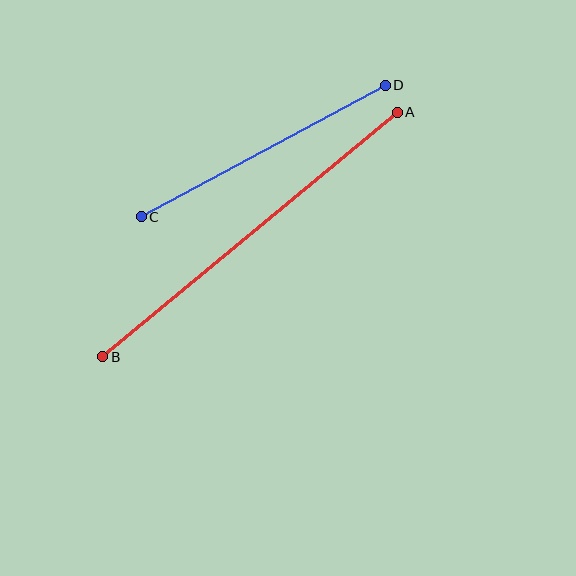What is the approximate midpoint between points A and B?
The midpoint is at approximately (250, 235) pixels.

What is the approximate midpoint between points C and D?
The midpoint is at approximately (263, 151) pixels.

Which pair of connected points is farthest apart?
Points A and B are farthest apart.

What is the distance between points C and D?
The distance is approximately 277 pixels.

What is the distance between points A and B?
The distance is approximately 383 pixels.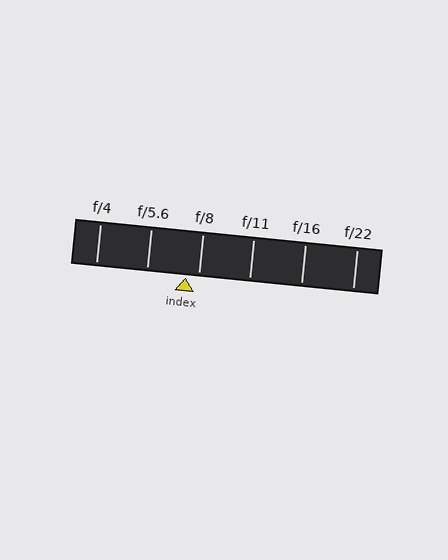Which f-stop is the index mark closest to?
The index mark is closest to f/8.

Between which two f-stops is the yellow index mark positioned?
The index mark is between f/5.6 and f/8.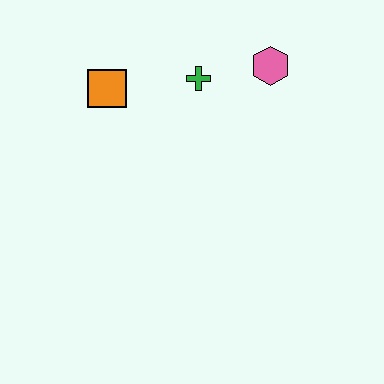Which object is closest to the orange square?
The green cross is closest to the orange square.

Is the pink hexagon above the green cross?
Yes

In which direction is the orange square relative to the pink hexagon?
The orange square is to the left of the pink hexagon.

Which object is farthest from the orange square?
The pink hexagon is farthest from the orange square.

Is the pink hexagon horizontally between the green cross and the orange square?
No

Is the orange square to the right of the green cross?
No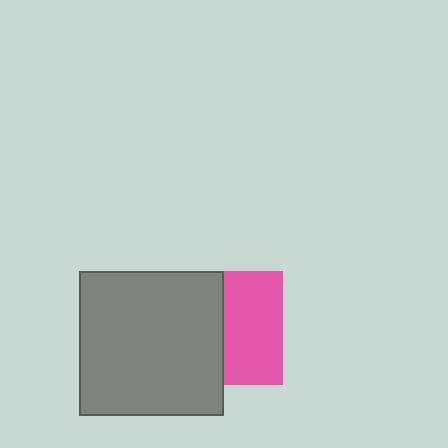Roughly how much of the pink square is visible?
About half of it is visible (roughly 53%).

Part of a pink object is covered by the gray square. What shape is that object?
It is a square.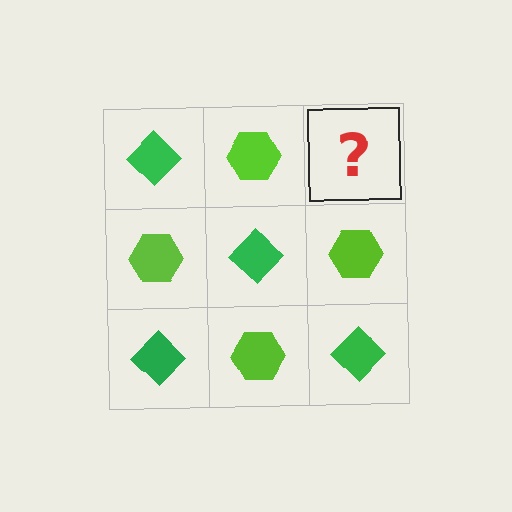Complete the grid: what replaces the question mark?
The question mark should be replaced with a green diamond.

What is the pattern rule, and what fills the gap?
The rule is that it alternates green diamond and lime hexagon in a checkerboard pattern. The gap should be filled with a green diamond.